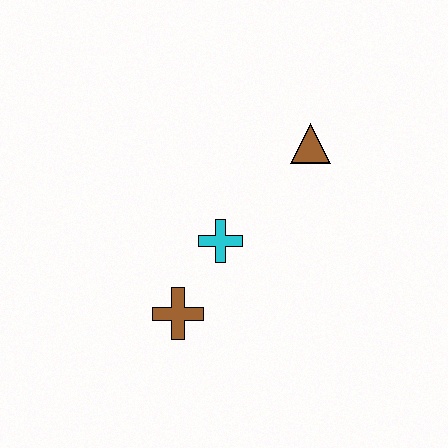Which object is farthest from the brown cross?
The brown triangle is farthest from the brown cross.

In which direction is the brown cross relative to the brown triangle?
The brown cross is below the brown triangle.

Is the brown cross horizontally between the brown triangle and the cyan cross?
No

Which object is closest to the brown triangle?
The cyan cross is closest to the brown triangle.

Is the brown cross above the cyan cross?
No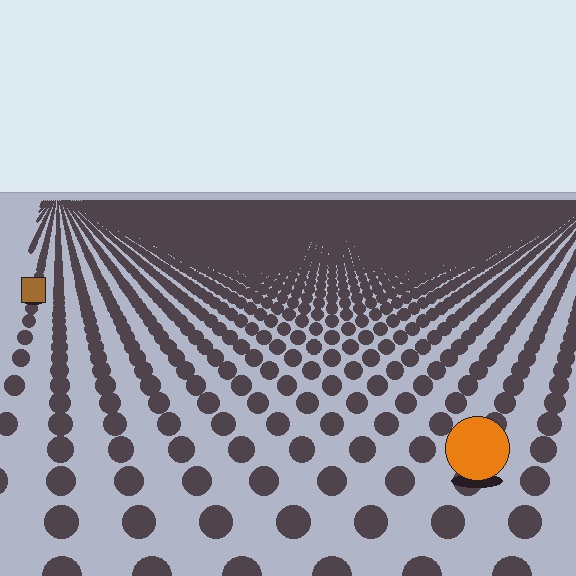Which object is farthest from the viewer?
The brown square is farthest from the viewer. It appears smaller and the ground texture around it is denser.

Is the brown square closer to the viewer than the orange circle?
No. The orange circle is closer — you can tell from the texture gradient: the ground texture is coarser near it.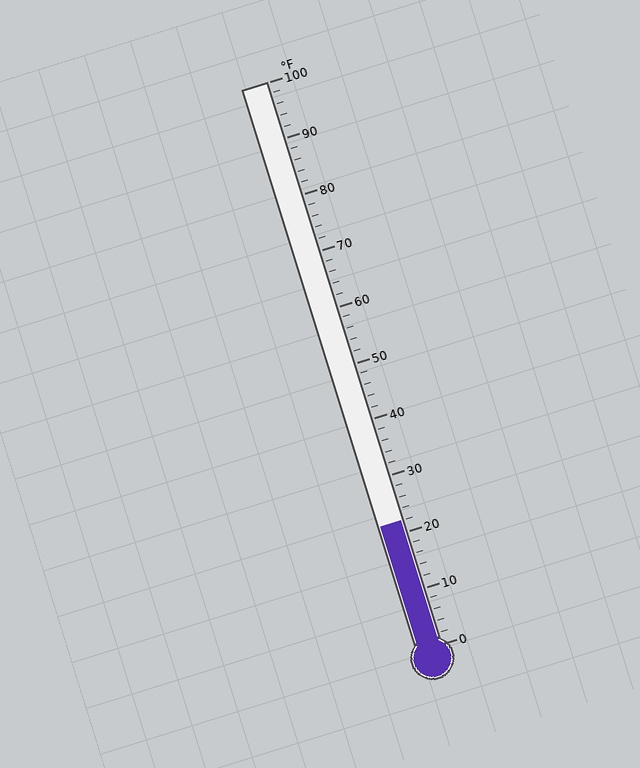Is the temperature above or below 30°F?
The temperature is below 30°F.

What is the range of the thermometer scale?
The thermometer scale ranges from 0°F to 100°F.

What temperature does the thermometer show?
The thermometer shows approximately 22°F.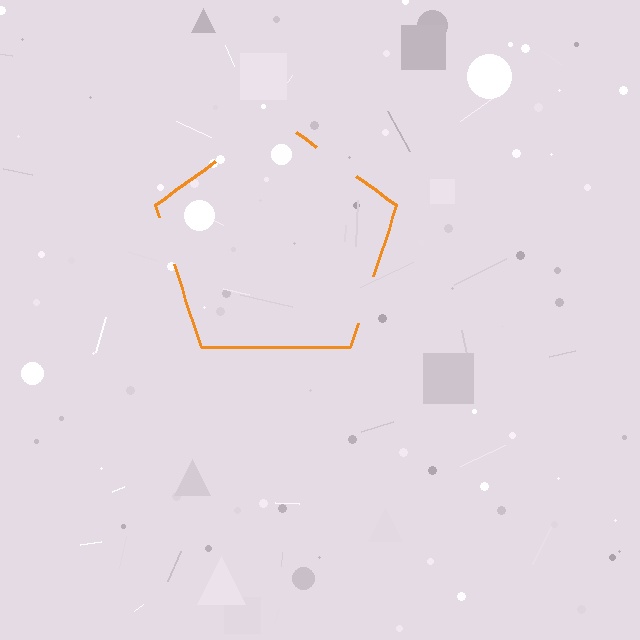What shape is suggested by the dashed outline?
The dashed outline suggests a pentagon.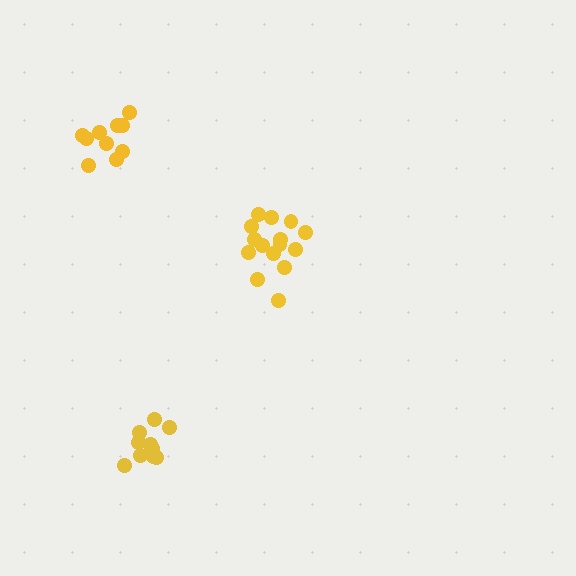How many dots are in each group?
Group 1: 15 dots, Group 2: 10 dots, Group 3: 10 dots (35 total).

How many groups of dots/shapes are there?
There are 3 groups.